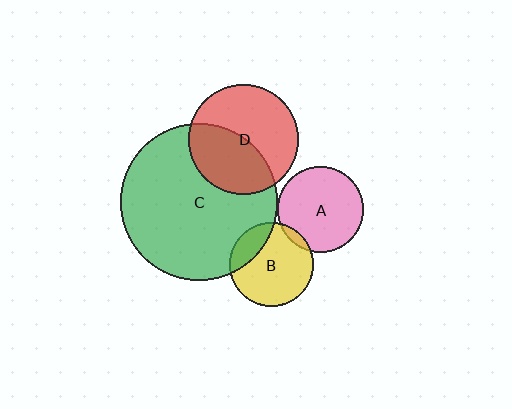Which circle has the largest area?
Circle C (green).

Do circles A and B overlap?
Yes.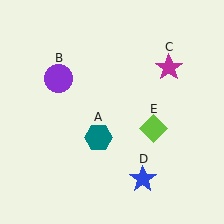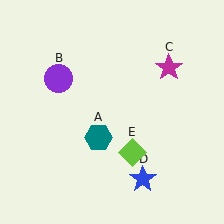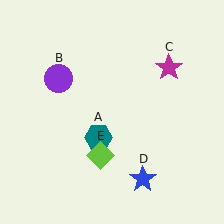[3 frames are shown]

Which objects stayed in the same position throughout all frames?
Teal hexagon (object A) and purple circle (object B) and magenta star (object C) and blue star (object D) remained stationary.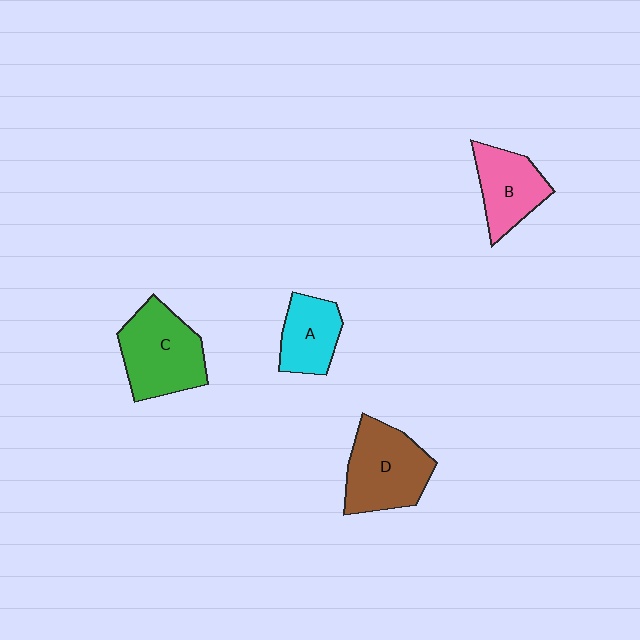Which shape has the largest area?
Shape C (green).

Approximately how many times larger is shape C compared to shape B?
Approximately 1.4 times.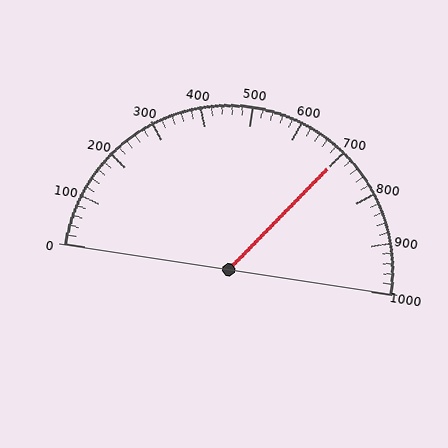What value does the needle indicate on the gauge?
The needle indicates approximately 700.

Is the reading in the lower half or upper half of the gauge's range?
The reading is in the upper half of the range (0 to 1000).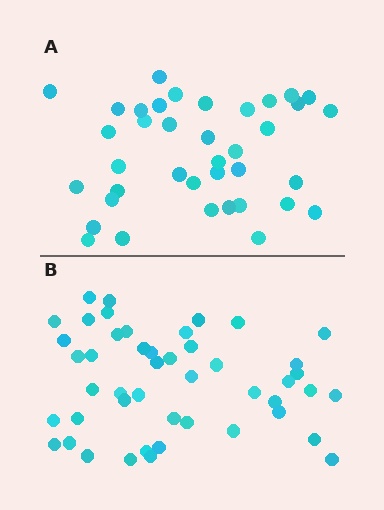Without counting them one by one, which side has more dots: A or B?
Region B (the bottom region) has more dots.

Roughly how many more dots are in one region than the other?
Region B has roughly 8 or so more dots than region A.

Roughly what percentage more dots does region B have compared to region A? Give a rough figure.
About 25% more.